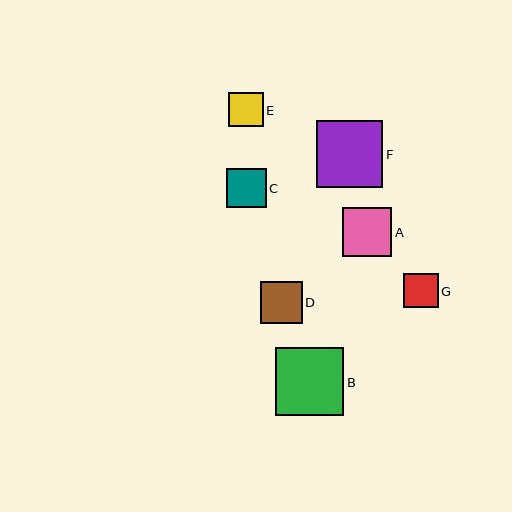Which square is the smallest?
Square G is the smallest with a size of approximately 34 pixels.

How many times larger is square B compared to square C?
Square B is approximately 1.7 times the size of square C.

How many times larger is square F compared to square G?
Square F is approximately 1.9 times the size of square G.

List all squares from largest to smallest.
From largest to smallest: B, F, A, D, C, E, G.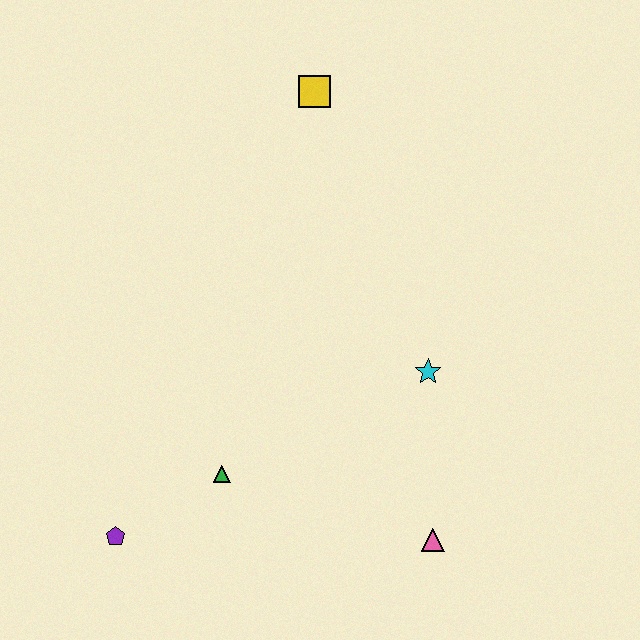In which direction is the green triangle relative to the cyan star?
The green triangle is to the left of the cyan star.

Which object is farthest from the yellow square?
The purple pentagon is farthest from the yellow square.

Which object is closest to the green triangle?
The purple pentagon is closest to the green triangle.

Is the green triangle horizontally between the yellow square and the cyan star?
No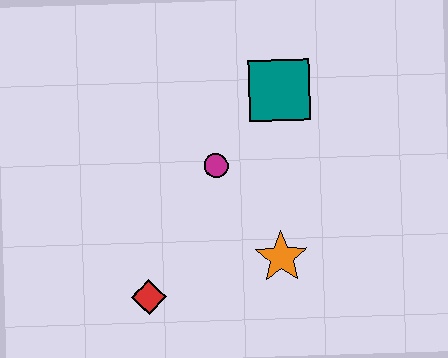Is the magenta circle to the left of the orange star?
Yes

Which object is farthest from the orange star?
The teal square is farthest from the orange star.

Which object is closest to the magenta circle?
The teal square is closest to the magenta circle.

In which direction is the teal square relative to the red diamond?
The teal square is above the red diamond.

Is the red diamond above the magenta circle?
No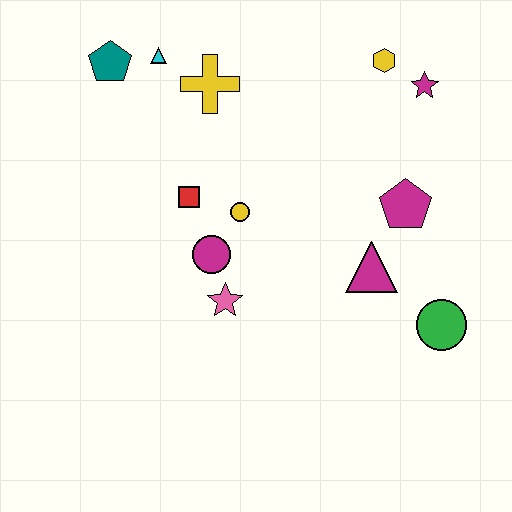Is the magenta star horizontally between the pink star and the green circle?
Yes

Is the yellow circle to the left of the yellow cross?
No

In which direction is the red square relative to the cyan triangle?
The red square is below the cyan triangle.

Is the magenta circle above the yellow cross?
No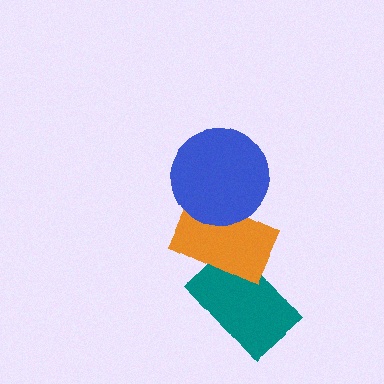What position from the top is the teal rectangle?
The teal rectangle is 3rd from the top.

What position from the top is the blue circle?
The blue circle is 1st from the top.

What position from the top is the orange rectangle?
The orange rectangle is 2nd from the top.